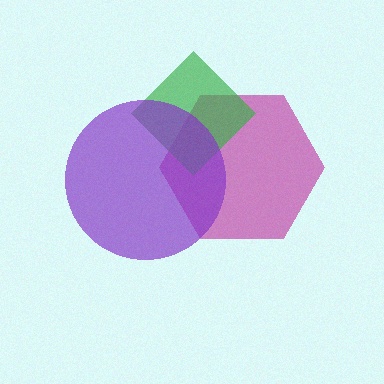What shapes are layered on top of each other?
The layered shapes are: a magenta hexagon, a green diamond, a purple circle.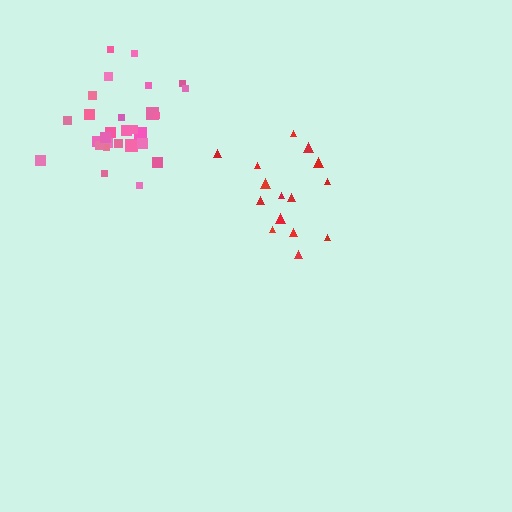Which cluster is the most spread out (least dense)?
Red.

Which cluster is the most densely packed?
Pink.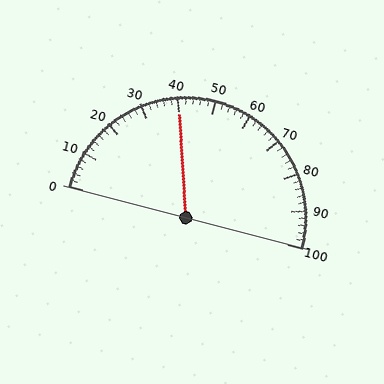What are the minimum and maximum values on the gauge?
The gauge ranges from 0 to 100.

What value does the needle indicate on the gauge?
The needle indicates approximately 40.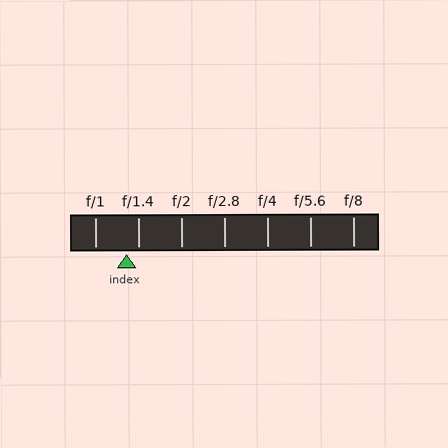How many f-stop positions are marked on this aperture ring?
There are 7 f-stop positions marked.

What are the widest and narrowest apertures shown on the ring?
The widest aperture shown is f/1 and the narrowest is f/8.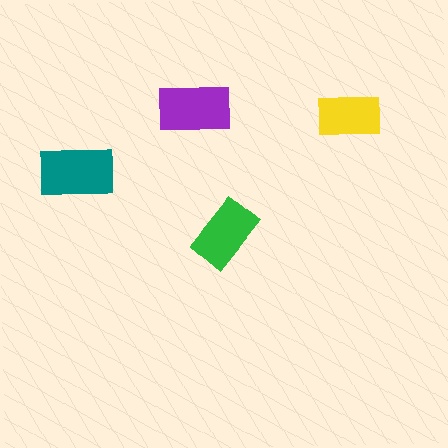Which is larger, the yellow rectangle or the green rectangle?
The green one.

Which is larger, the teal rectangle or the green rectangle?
The teal one.